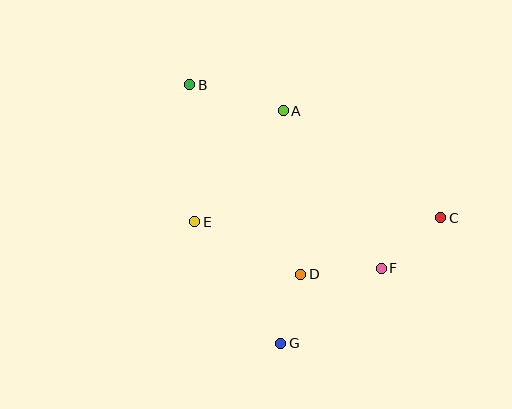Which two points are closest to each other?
Points D and G are closest to each other.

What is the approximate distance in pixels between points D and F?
The distance between D and F is approximately 81 pixels.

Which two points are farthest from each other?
Points B and C are farthest from each other.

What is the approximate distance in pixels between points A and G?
The distance between A and G is approximately 233 pixels.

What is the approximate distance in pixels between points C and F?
The distance between C and F is approximately 78 pixels.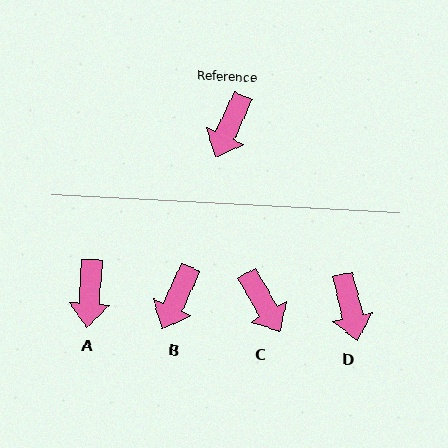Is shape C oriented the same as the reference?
No, it is off by about 55 degrees.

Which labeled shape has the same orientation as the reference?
B.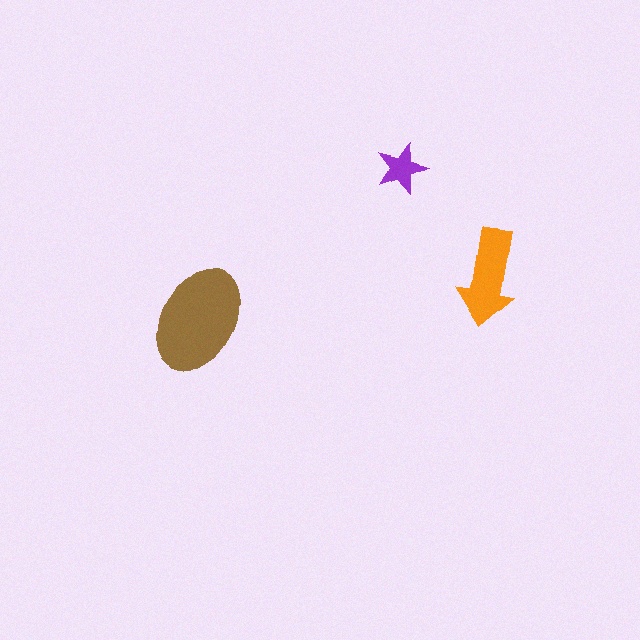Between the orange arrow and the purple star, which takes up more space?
The orange arrow.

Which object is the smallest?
The purple star.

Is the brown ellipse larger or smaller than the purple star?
Larger.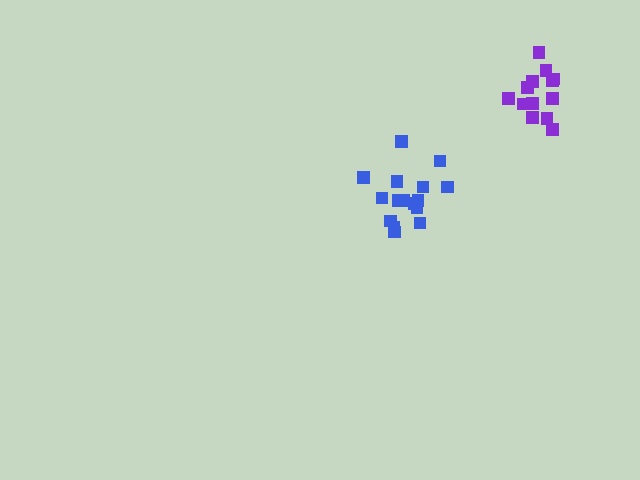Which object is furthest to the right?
The purple cluster is rightmost.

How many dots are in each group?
Group 1: 16 dots, Group 2: 13 dots (29 total).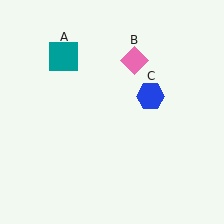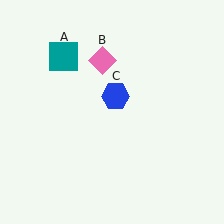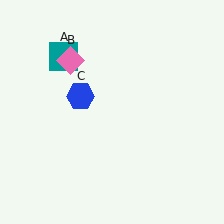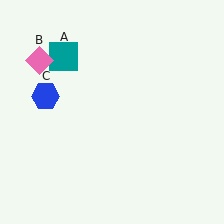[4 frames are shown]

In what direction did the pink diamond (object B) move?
The pink diamond (object B) moved left.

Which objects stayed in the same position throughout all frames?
Teal square (object A) remained stationary.